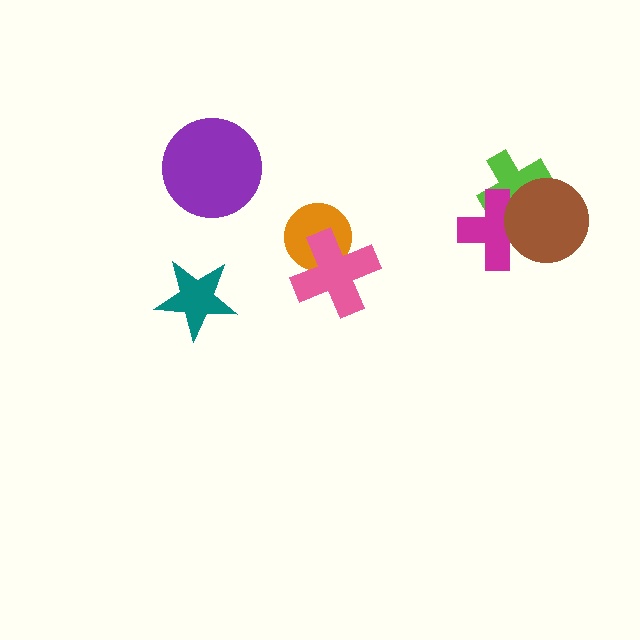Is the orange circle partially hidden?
Yes, it is partially covered by another shape.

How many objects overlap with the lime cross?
2 objects overlap with the lime cross.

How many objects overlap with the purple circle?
0 objects overlap with the purple circle.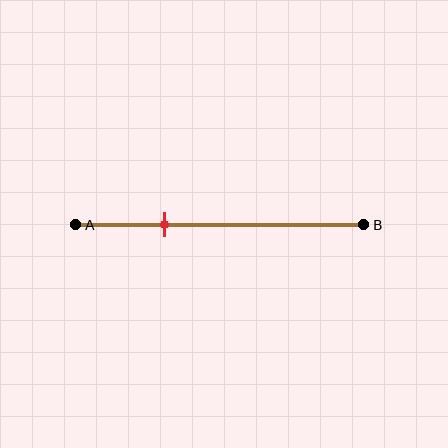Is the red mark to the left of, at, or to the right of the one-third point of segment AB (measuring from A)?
The red mark is approximately at the one-third point of segment AB.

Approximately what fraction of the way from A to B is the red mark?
The red mark is approximately 30% of the way from A to B.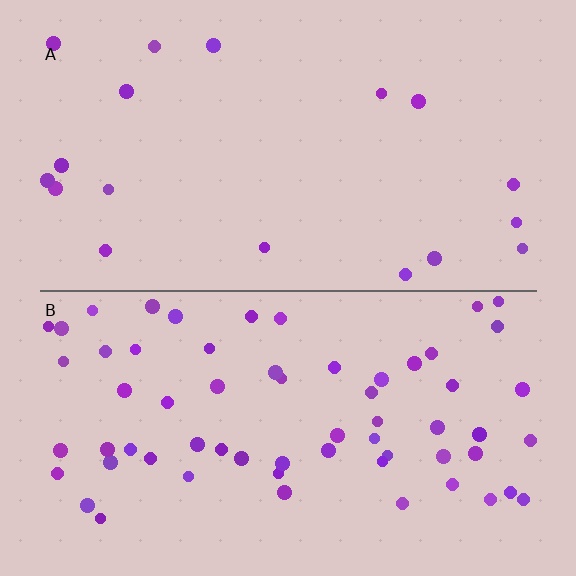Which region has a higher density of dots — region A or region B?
B (the bottom).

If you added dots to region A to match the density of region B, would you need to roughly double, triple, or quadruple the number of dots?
Approximately triple.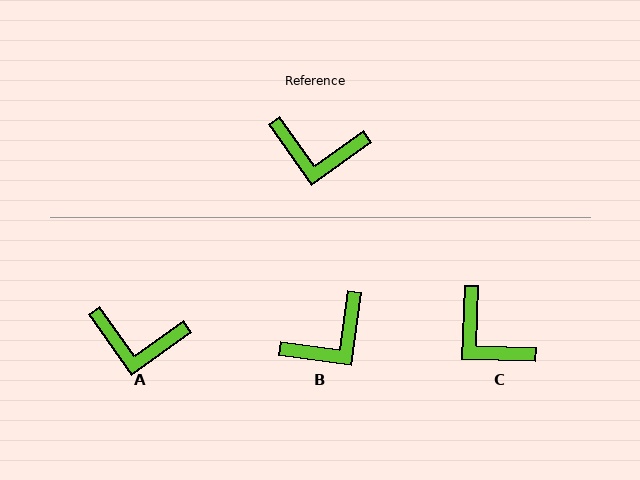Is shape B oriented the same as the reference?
No, it is off by about 47 degrees.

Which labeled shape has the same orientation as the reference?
A.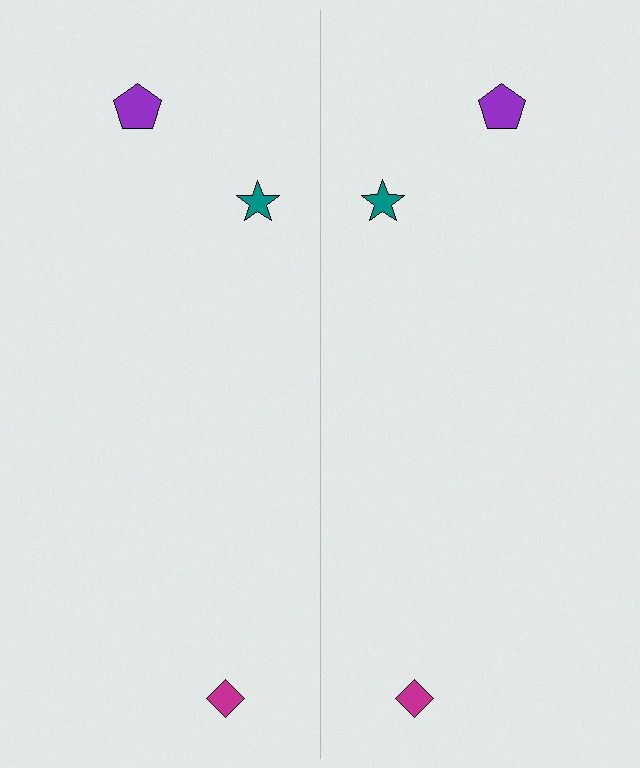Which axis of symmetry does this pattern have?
The pattern has a vertical axis of symmetry running through the center of the image.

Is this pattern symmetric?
Yes, this pattern has bilateral (reflection) symmetry.